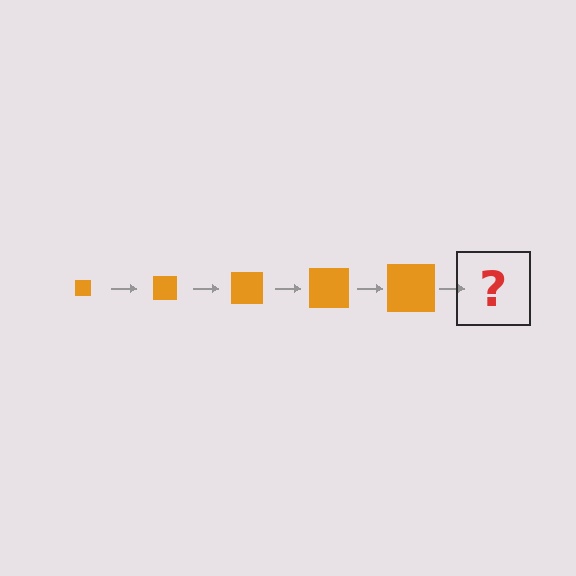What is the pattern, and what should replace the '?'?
The pattern is that the square gets progressively larger each step. The '?' should be an orange square, larger than the previous one.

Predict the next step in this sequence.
The next step is an orange square, larger than the previous one.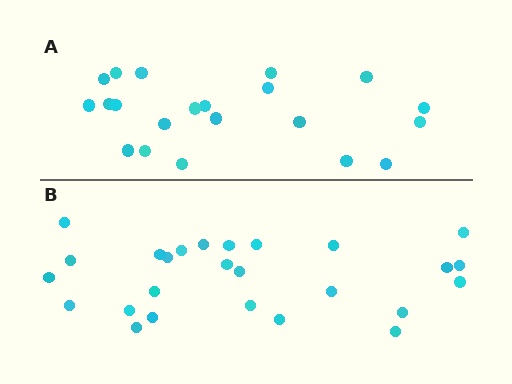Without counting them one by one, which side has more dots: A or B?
Region B (the bottom region) has more dots.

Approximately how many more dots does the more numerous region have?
Region B has about 5 more dots than region A.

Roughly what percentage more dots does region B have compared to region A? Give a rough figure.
About 25% more.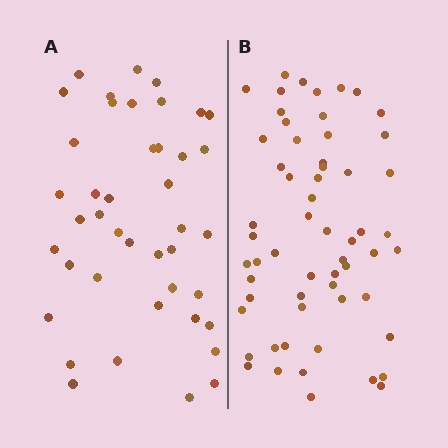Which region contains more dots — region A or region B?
Region B (the right region) has more dots.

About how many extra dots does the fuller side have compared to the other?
Region B has approximately 15 more dots than region A.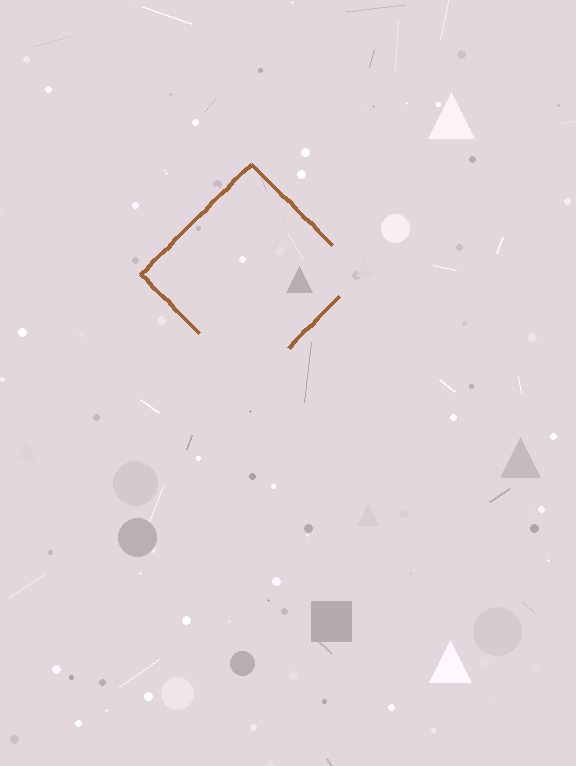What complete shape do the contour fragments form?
The contour fragments form a diamond.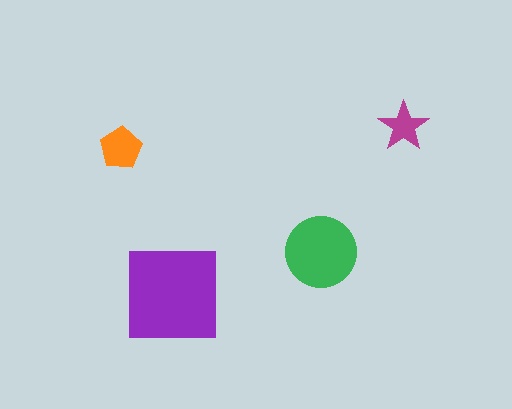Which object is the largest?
The purple square.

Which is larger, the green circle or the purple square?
The purple square.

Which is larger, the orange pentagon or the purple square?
The purple square.